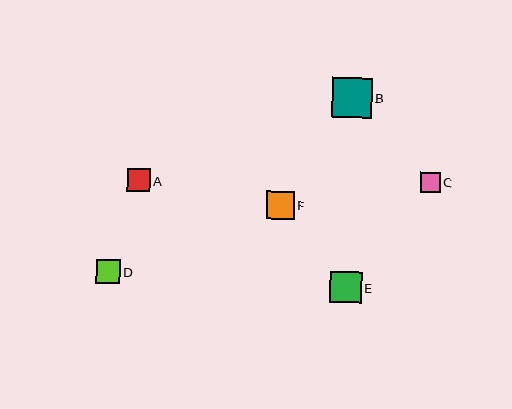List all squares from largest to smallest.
From largest to smallest: B, E, F, D, A, C.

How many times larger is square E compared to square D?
Square E is approximately 1.3 times the size of square D.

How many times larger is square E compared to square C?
Square E is approximately 1.6 times the size of square C.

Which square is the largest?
Square B is the largest with a size of approximately 40 pixels.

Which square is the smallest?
Square C is the smallest with a size of approximately 20 pixels.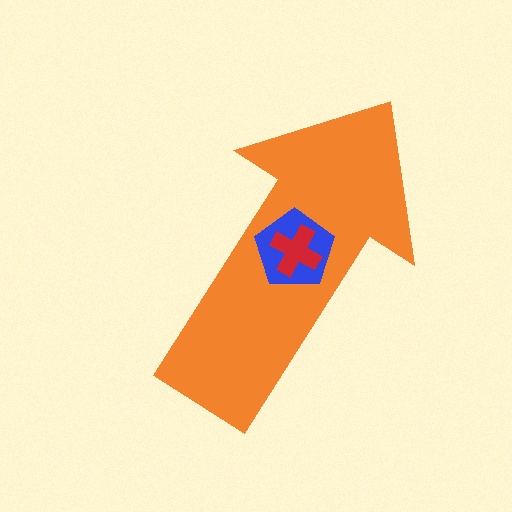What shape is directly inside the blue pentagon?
The red cross.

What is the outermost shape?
The orange arrow.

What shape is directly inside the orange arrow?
The blue pentagon.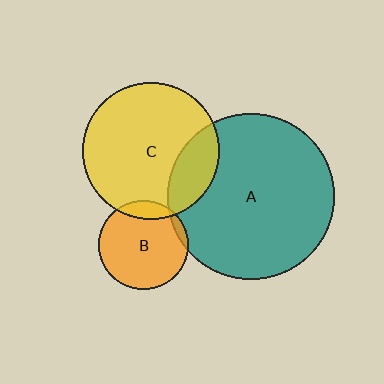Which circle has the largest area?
Circle A (teal).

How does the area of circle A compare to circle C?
Approximately 1.5 times.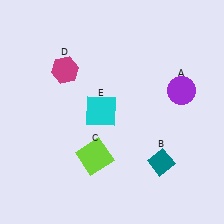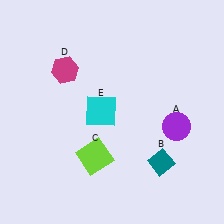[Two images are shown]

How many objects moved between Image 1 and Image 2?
1 object moved between the two images.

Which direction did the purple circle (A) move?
The purple circle (A) moved down.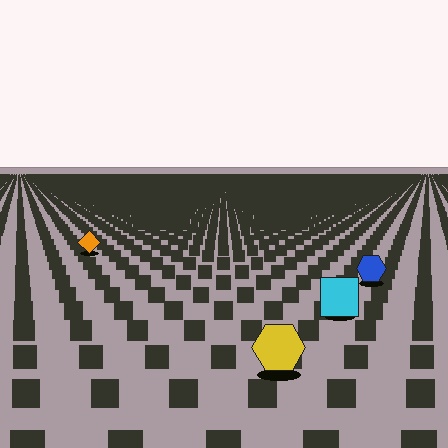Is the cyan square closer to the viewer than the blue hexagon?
Yes. The cyan square is closer — you can tell from the texture gradient: the ground texture is coarser near it.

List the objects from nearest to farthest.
From nearest to farthest: the yellow hexagon, the cyan square, the blue hexagon, the orange diamond.